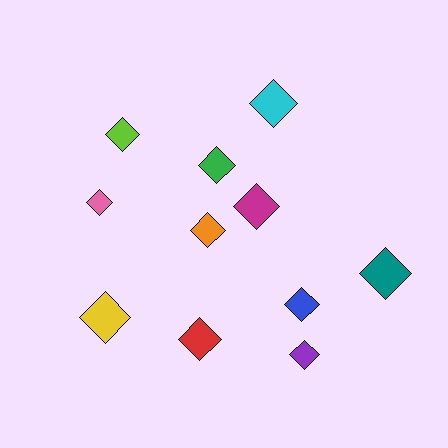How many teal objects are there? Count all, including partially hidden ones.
There is 1 teal object.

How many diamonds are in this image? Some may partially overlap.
There are 11 diamonds.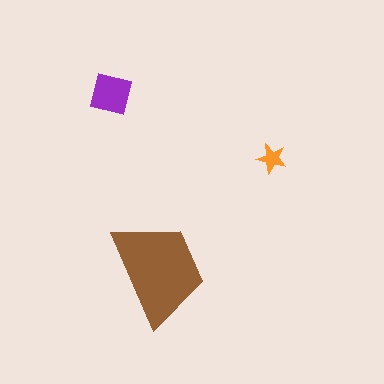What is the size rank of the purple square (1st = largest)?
2nd.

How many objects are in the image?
There are 3 objects in the image.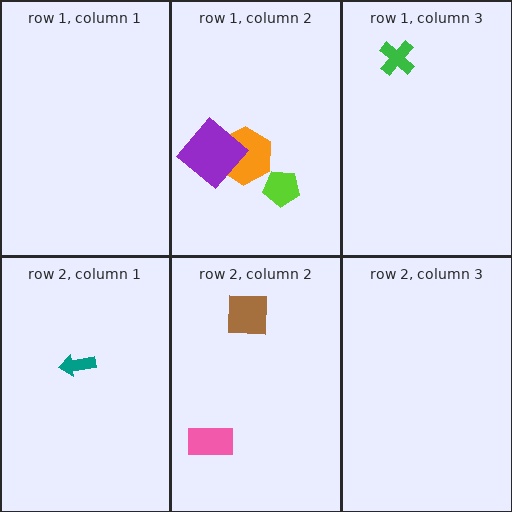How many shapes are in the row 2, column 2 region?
2.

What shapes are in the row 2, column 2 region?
The brown square, the pink rectangle.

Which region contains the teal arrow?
The row 2, column 1 region.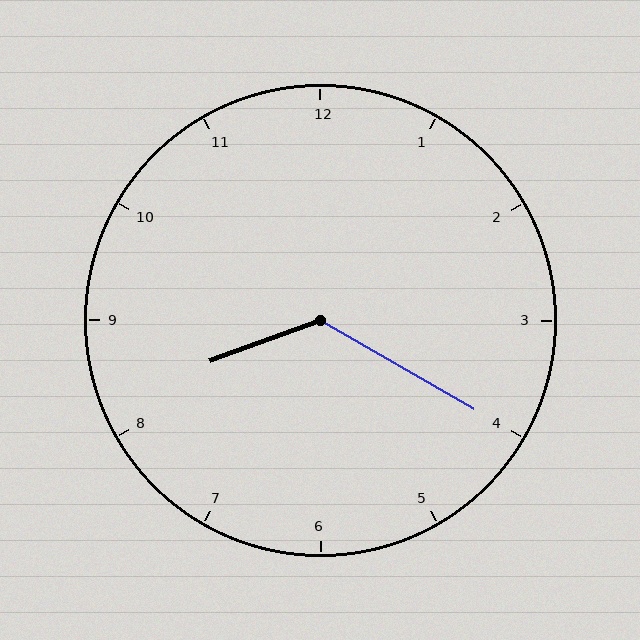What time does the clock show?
8:20.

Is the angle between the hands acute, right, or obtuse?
It is obtuse.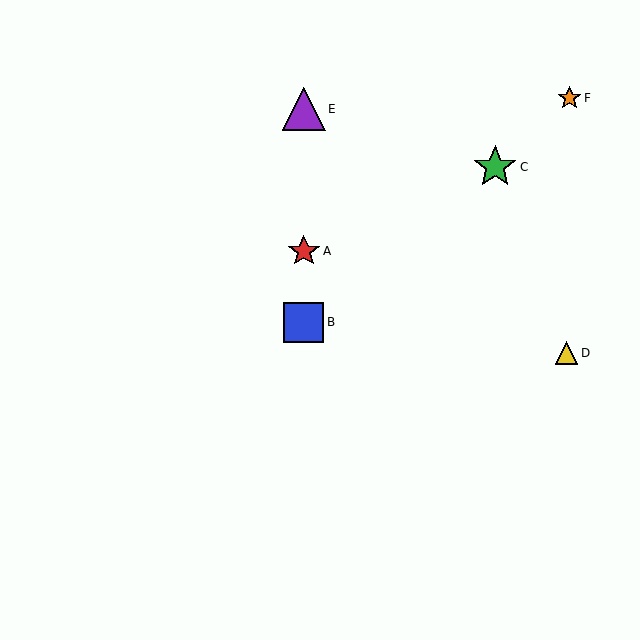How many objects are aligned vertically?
3 objects (A, B, E) are aligned vertically.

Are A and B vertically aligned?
Yes, both are at x≈304.